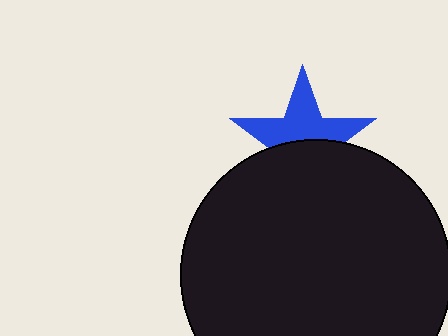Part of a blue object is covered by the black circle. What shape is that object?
It is a star.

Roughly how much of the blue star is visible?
About half of it is visible (roughly 53%).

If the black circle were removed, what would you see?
You would see the complete blue star.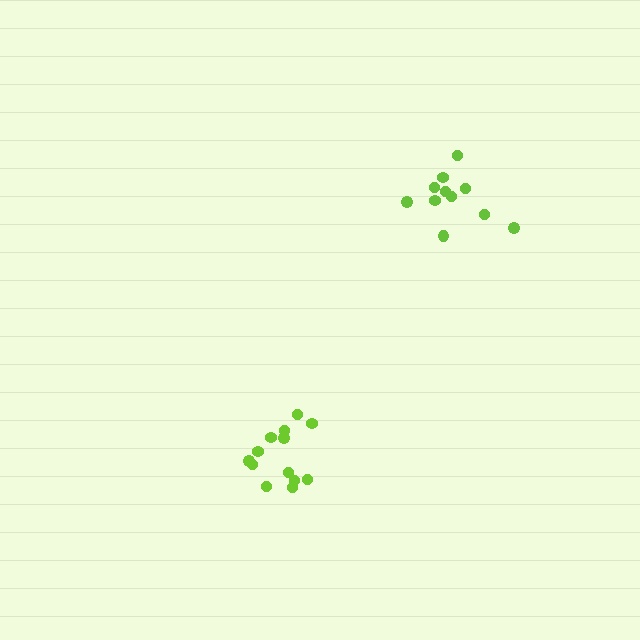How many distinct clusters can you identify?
There are 2 distinct clusters.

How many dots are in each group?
Group 1: 13 dots, Group 2: 11 dots (24 total).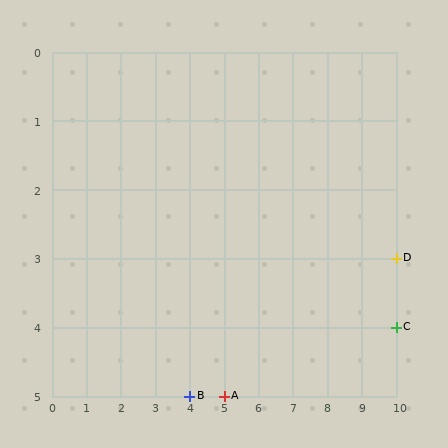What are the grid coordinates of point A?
Point A is at grid coordinates (5, 5).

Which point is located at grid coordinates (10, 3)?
Point D is at (10, 3).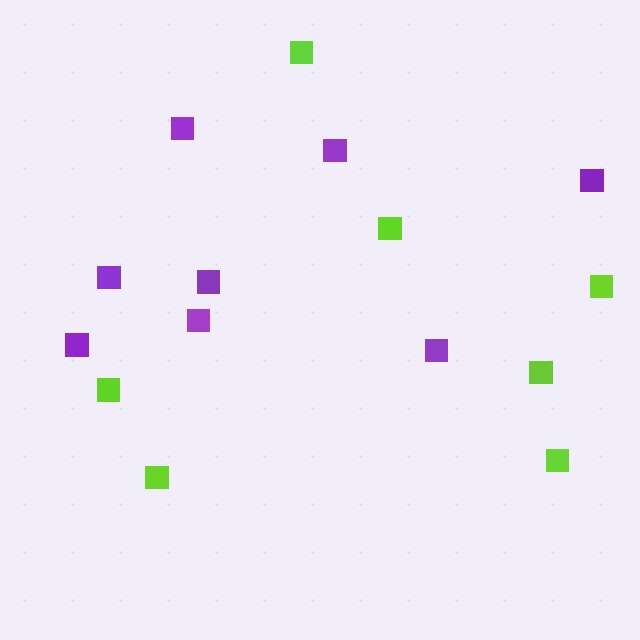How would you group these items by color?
There are 2 groups: one group of lime squares (7) and one group of purple squares (8).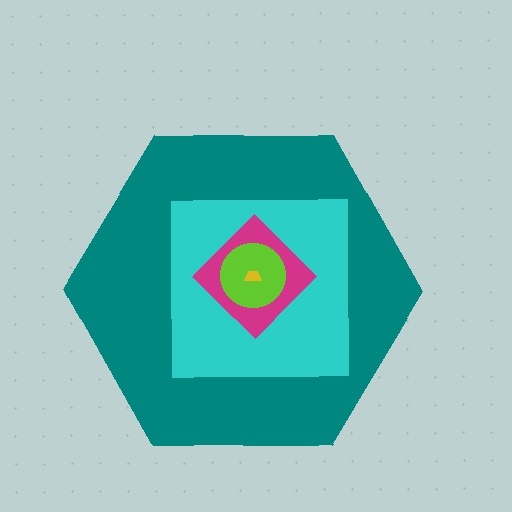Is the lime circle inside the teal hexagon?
Yes.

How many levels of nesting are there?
5.